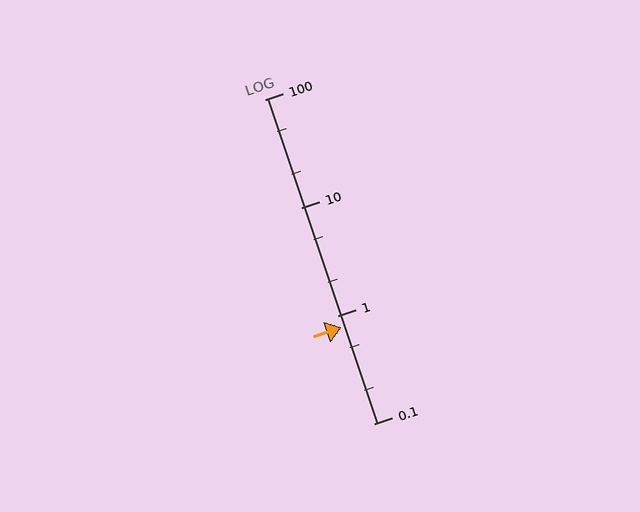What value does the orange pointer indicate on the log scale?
The pointer indicates approximately 0.78.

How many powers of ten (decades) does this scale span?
The scale spans 3 decades, from 0.1 to 100.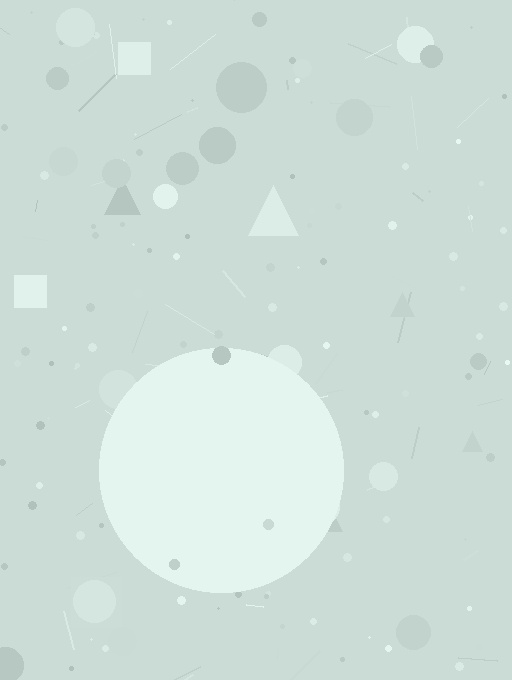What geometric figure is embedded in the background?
A circle is embedded in the background.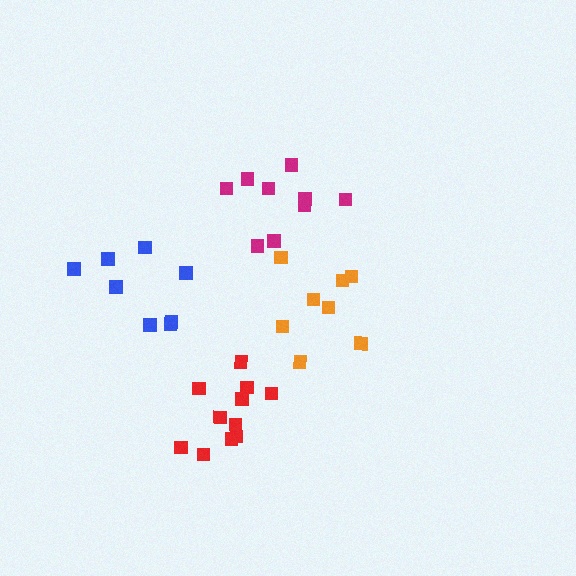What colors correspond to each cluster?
The clusters are colored: blue, orange, magenta, red.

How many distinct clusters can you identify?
There are 4 distinct clusters.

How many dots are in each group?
Group 1: 8 dots, Group 2: 8 dots, Group 3: 9 dots, Group 4: 11 dots (36 total).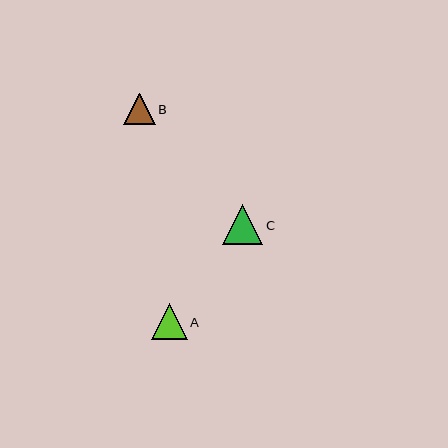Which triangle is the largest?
Triangle C is the largest with a size of approximately 40 pixels.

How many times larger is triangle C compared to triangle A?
Triangle C is approximately 1.1 times the size of triangle A.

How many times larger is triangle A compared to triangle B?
Triangle A is approximately 1.1 times the size of triangle B.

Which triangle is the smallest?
Triangle B is the smallest with a size of approximately 32 pixels.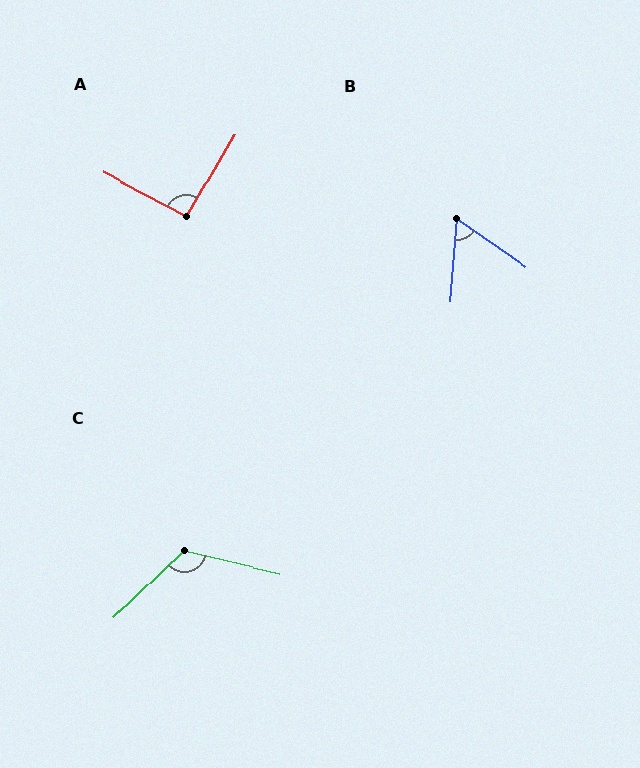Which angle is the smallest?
B, at approximately 60 degrees.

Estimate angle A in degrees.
Approximately 93 degrees.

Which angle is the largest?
C, at approximately 123 degrees.